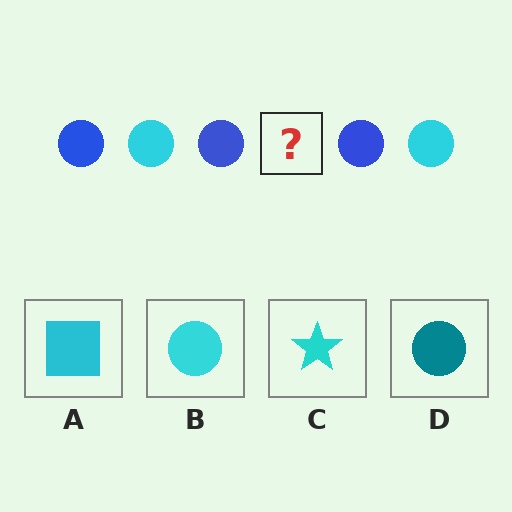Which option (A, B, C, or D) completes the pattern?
B.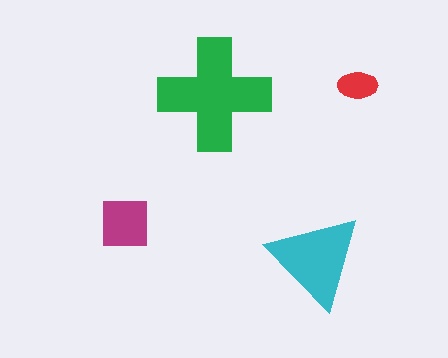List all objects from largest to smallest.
The green cross, the cyan triangle, the magenta square, the red ellipse.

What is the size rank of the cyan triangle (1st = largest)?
2nd.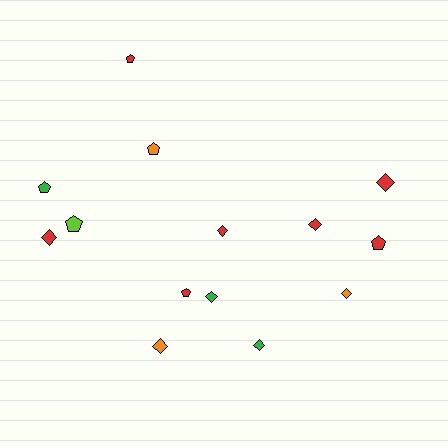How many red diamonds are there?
There are 4 red diamonds.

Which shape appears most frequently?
Diamond, with 8 objects.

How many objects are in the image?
There are 14 objects.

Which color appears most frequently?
Red, with 7 objects.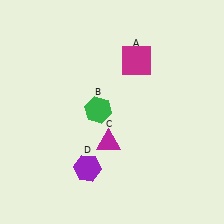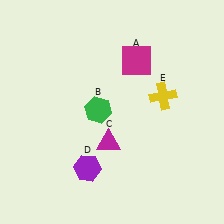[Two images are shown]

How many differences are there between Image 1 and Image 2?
There is 1 difference between the two images.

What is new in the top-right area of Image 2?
A yellow cross (E) was added in the top-right area of Image 2.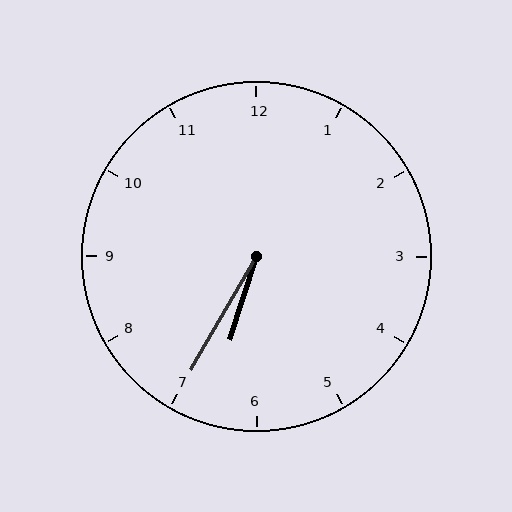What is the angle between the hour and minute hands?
Approximately 12 degrees.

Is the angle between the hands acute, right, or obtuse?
It is acute.